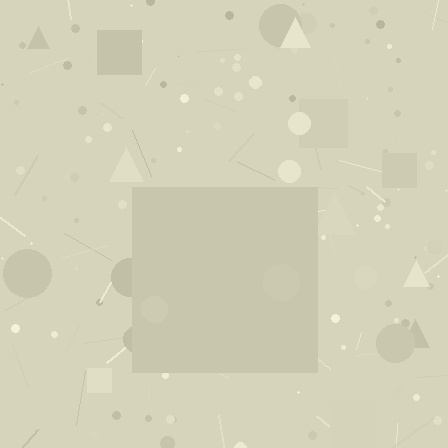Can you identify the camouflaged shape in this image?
The camouflaged shape is a square.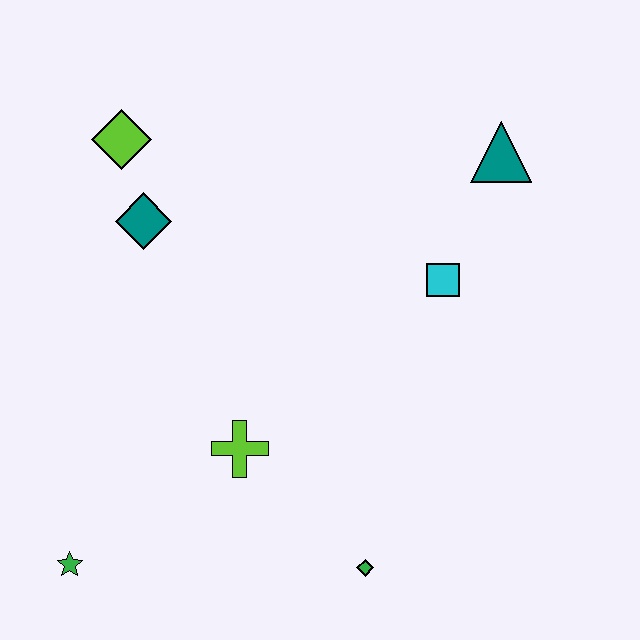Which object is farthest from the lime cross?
The teal triangle is farthest from the lime cross.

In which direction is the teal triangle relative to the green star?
The teal triangle is to the right of the green star.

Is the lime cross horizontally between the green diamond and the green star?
Yes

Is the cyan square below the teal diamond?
Yes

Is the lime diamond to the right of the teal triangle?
No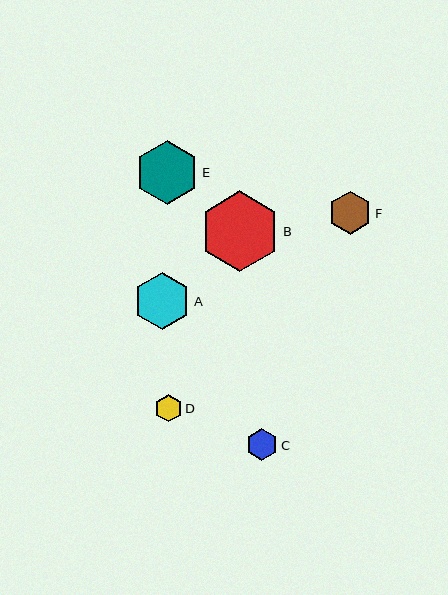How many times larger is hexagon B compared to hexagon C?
Hexagon B is approximately 2.5 times the size of hexagon C.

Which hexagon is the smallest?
Hexagon D is the smallest with a size of approximately 27 pixels.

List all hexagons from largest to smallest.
From largest to smallest: B, E, A, F, C, D.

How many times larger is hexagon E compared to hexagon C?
Hexagon E is approximately 2.0 times the size of hexagon C.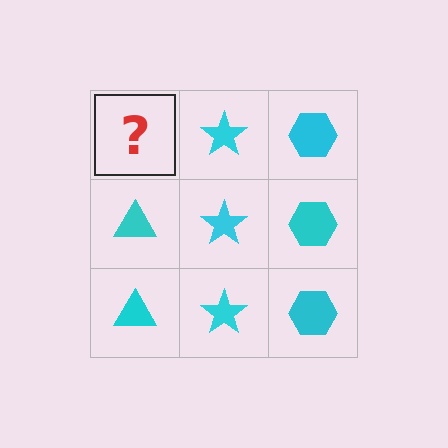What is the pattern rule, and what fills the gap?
The rule is that each column has a consistent shape. The gap should be filled with a cyan triangle.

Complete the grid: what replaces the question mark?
The question mark should be replaced with a cyan triangle.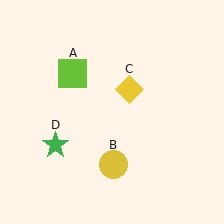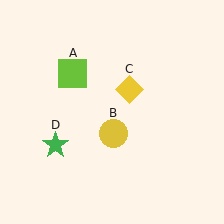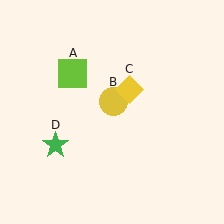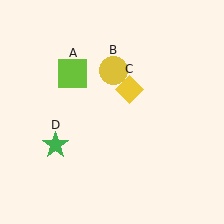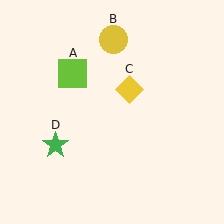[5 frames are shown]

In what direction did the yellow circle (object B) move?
The yellow circle (object B) moved up.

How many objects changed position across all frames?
1 object changed position: yellow circle (object B).